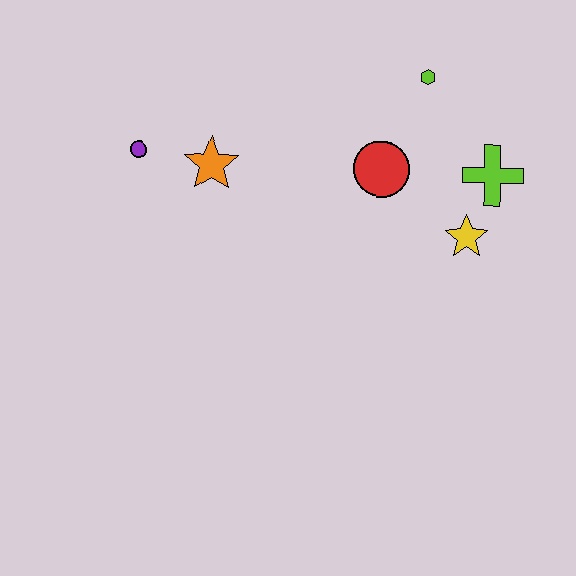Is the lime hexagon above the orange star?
Yes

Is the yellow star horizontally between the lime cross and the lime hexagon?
Yes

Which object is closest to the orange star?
The purple circle is closest to the orange star.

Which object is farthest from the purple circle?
The lime cross is farthest from the purple circle.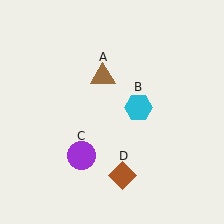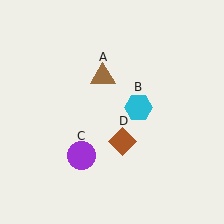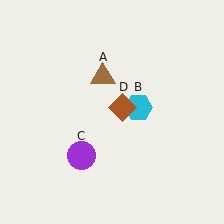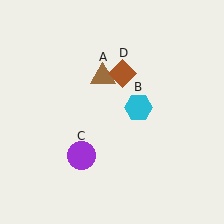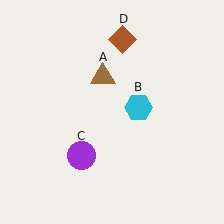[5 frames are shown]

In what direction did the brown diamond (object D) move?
The brown diamond (object D) moved up.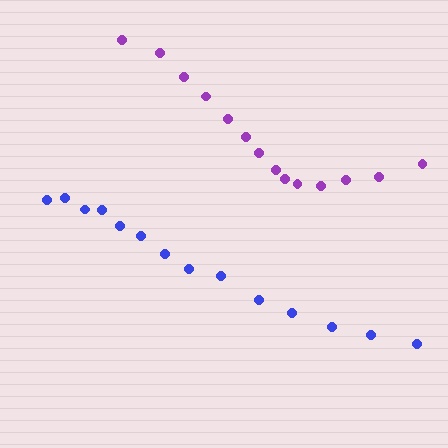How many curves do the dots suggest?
There are 2 distinct paths.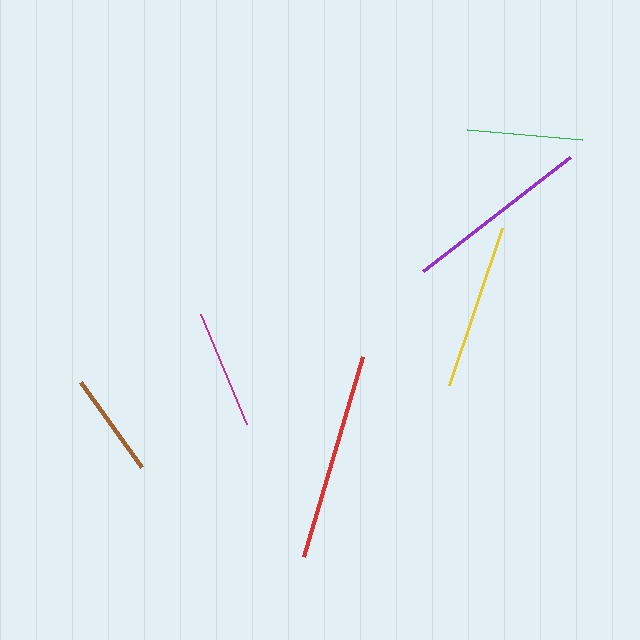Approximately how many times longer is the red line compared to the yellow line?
The red line is approximately 1.3 times the length of the yellow line.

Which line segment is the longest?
The red line is the longest at approximately 209 pixels.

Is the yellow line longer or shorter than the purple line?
The purple line is longer than the yellow line.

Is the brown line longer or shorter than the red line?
The red line is longer than the brown line.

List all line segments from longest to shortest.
From longest to shortest: red, purple, yellow, magenta, green, brown.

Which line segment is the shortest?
The brown line is the shortest at approximately 105 pixels.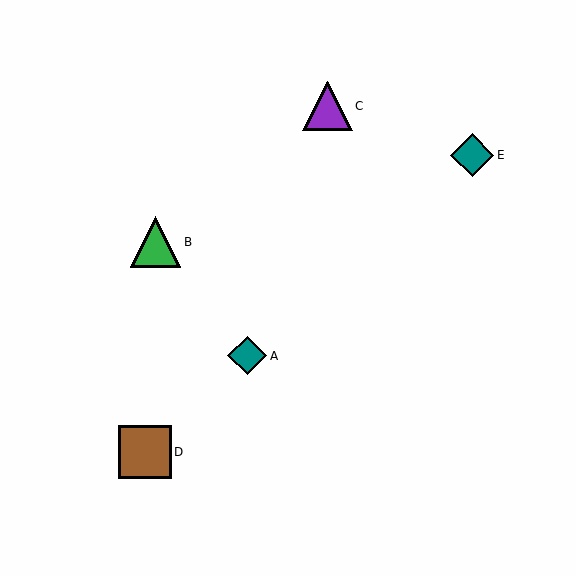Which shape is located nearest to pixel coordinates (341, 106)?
The purple triangle (labeled C) at (327, 106) is nearest to that location.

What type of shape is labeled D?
Shape D is a brown square.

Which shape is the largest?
The brown square (labeled D) is the largest.